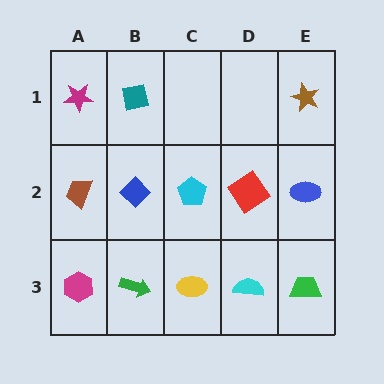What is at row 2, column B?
A blue diamond.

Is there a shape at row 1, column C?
No, that cell is empty.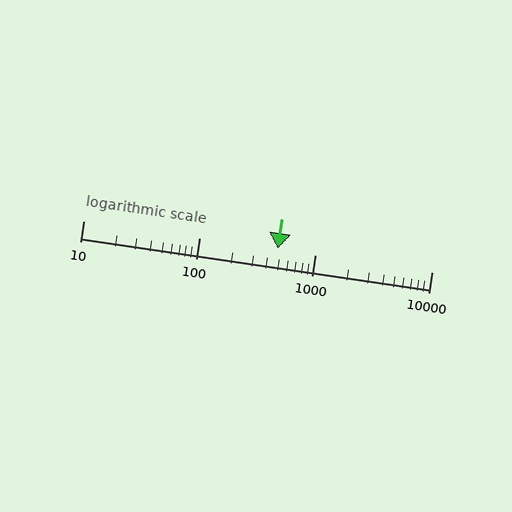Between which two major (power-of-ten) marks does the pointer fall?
The pointer is between 100 and 1000.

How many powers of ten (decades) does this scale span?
The scale spans 3 decades, from 10 to 10000.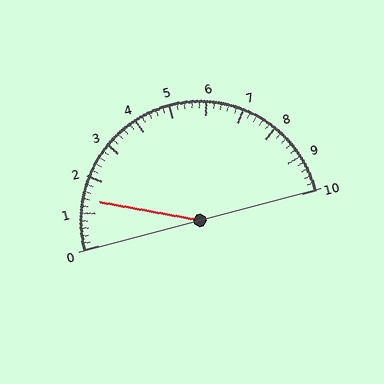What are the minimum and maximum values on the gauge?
The gauge ranges from 0 to 10.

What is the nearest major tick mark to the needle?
The nearest major tick mark is 1.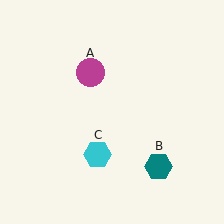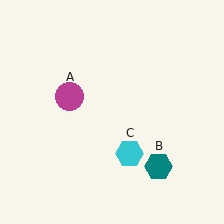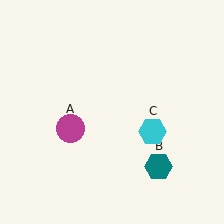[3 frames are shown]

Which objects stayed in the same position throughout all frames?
Teal hexagon (object B) remained stationary.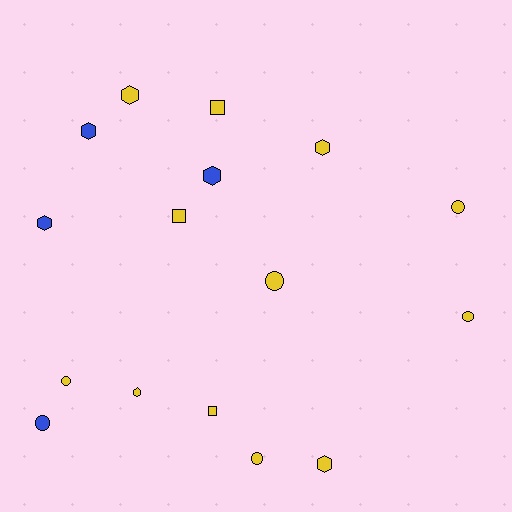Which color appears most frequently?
Yellow, with 12 objects.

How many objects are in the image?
There are 16 objects.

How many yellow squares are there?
There are 3 yellow squares.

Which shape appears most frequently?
Hexagon, with 7 objects.